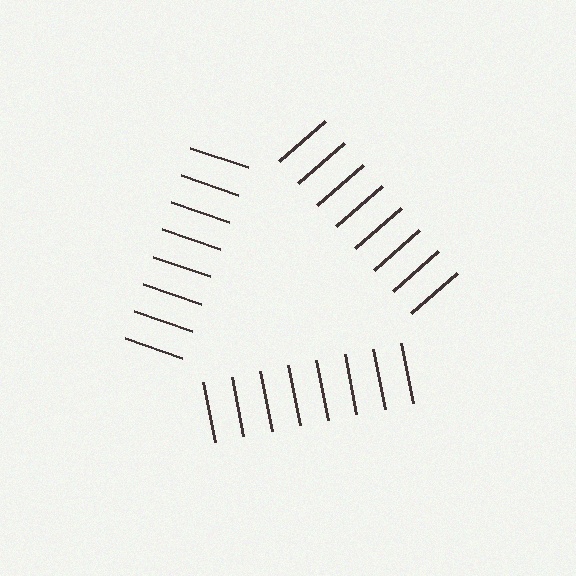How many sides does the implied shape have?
3 sides — the line-ends trace a triangle.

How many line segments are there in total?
24 — 8 along each of the 3 edges.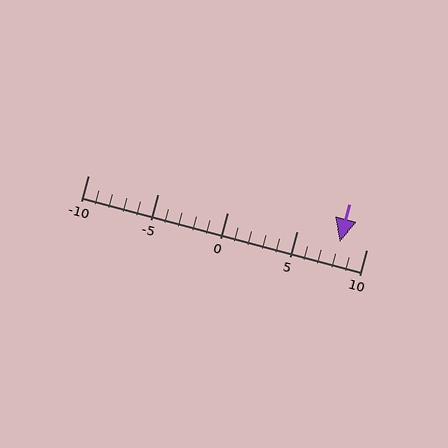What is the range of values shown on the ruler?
The ruler shows values from -10 to 10.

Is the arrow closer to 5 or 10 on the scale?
The arrow is closer to 10.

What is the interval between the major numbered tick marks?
The major tick marks are spaced 5 units apart.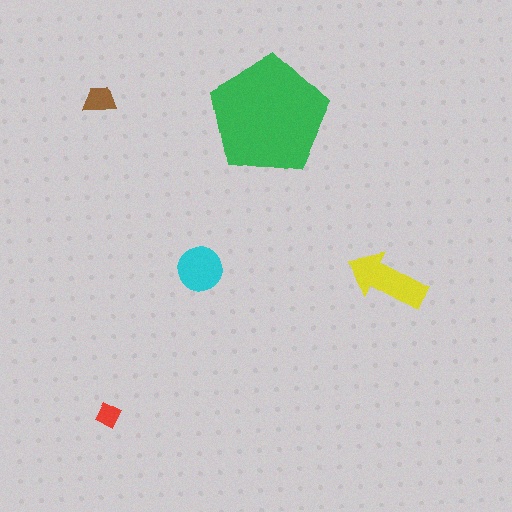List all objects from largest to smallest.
The green pentagon, the yellow arrow, the cyan circle, the brown trapezoid, the red diamond.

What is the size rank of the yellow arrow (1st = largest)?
2nd.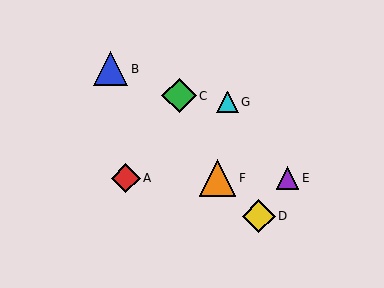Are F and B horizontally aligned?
No, F is at y≈178 and B is at y≈69.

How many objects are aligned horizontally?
3 objects (A, E, F) are aligned horizontally.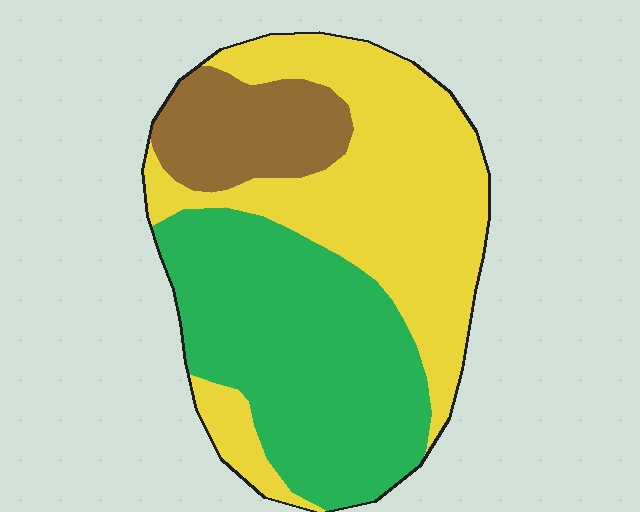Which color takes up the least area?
Brown, at roughly 15%.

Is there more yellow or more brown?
Yellow.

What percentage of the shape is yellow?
Yellow covers about 45% of the shape.